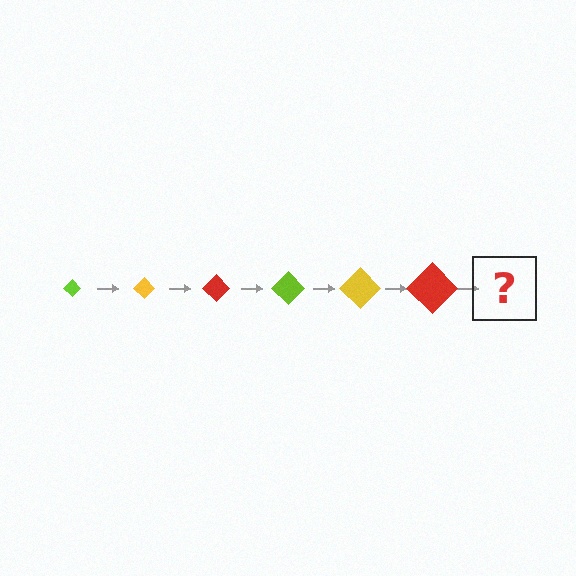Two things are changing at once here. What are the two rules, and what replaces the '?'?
The two rules are that the diamond grows larger each step and the color cycles through lime, yellow, and red. The '?' should be a lime diamond, larger than the previous one.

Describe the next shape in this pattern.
It should be a lime diamond, larger than the previous one.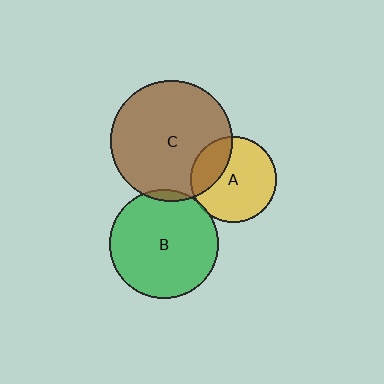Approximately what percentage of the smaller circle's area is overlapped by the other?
Approximately 25%.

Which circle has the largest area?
Circle C (brown).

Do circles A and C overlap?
Yes.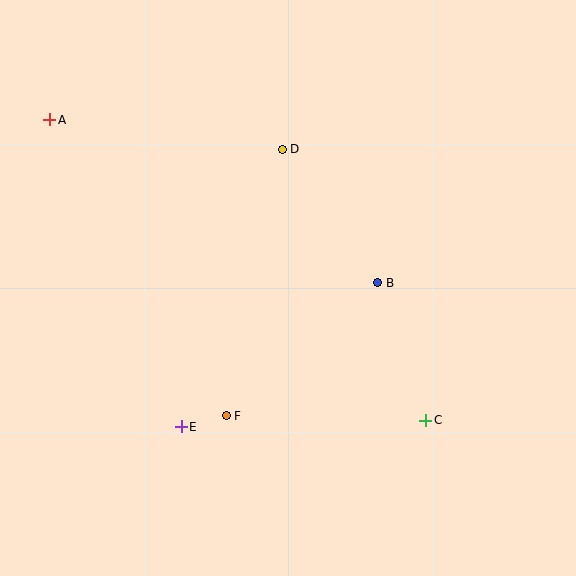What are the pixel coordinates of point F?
Point F is at (226, 416).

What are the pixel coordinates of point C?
Point C is at (426, 420).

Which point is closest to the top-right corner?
Point D is closest to the top-right corner.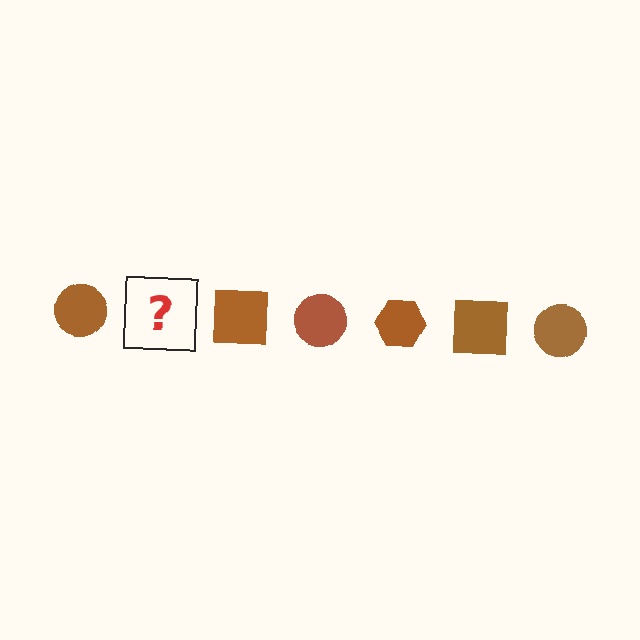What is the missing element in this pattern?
The missing element is a brown hexagon.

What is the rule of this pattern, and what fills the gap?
The rule is that the pattern cycles through circle, hexagon, square shapes in brown. The gap should be filled with a brown hexagon.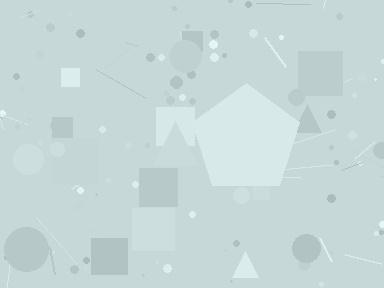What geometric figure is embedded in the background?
A pentagon is embedded in the background.